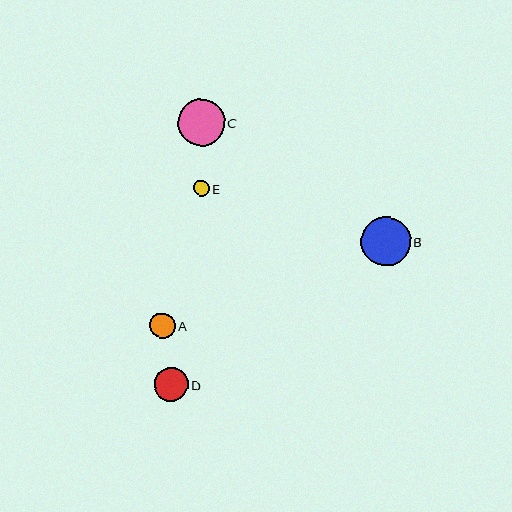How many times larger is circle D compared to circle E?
Circle D is approximately 2.1 times the size of circle E.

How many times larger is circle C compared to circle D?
Circle C is approximately 1.4 times the size of circle D.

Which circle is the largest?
Circle B is the largest with a size of approximately 50 pixels.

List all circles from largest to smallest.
From largest to smallest: B, C, D, A, E.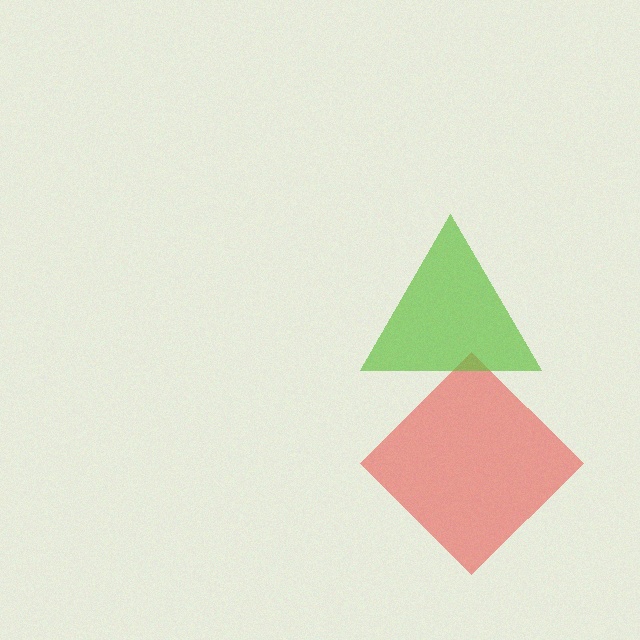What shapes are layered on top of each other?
The layered shapes are: a red diamond, a lime triangle.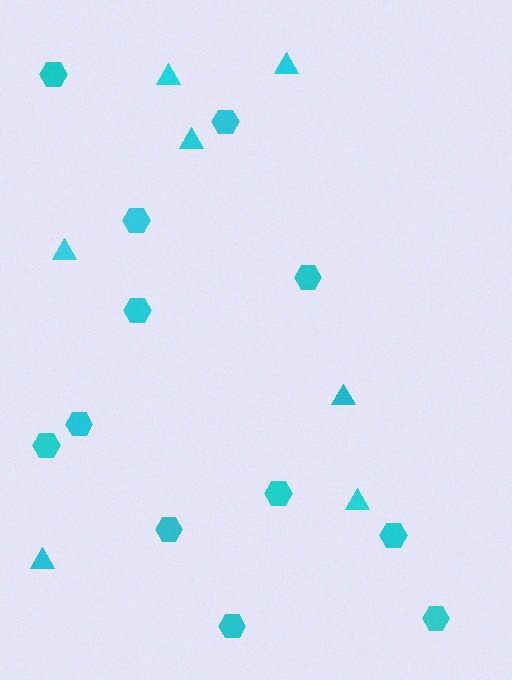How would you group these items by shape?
There are 2 groups: one group of triangles (7) and one group of hexagons (12).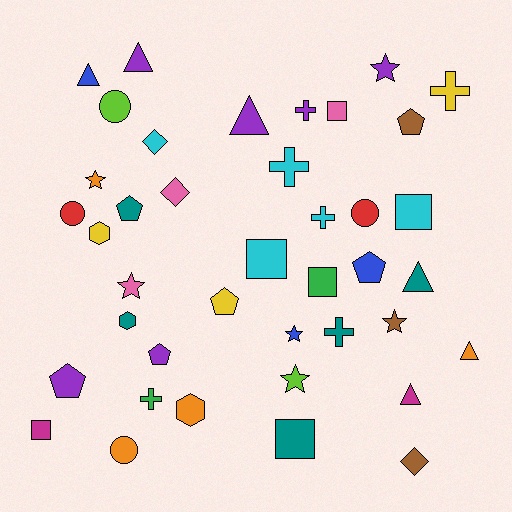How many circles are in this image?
There are 4 circles.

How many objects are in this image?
There are 40 objects.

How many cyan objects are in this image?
There are 5 cyan objects.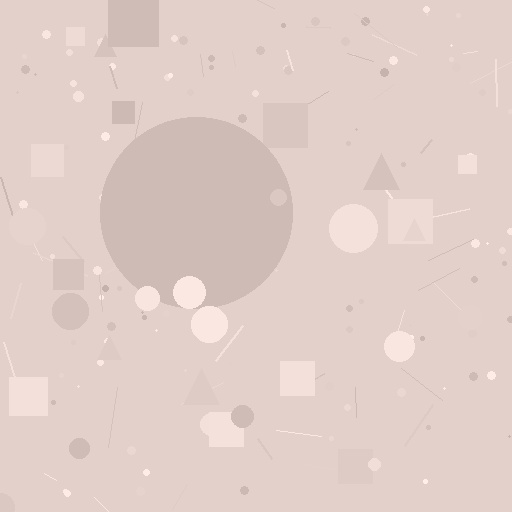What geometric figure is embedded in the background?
A circle is embedded in the background.